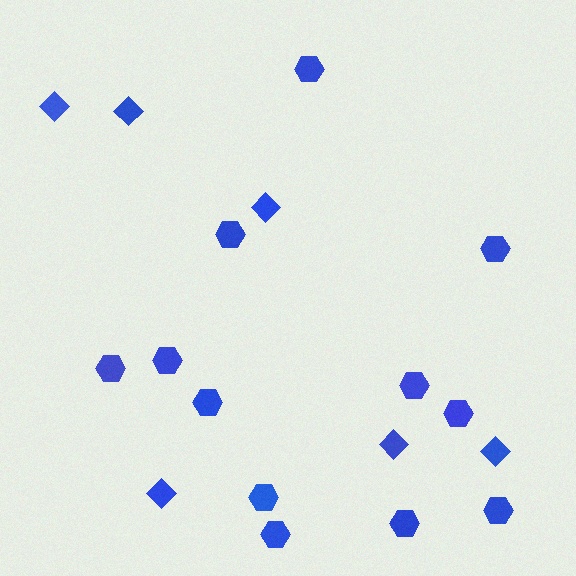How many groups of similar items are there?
There are 2 groups: one group of diamonds (6) and one group of hexagons (12).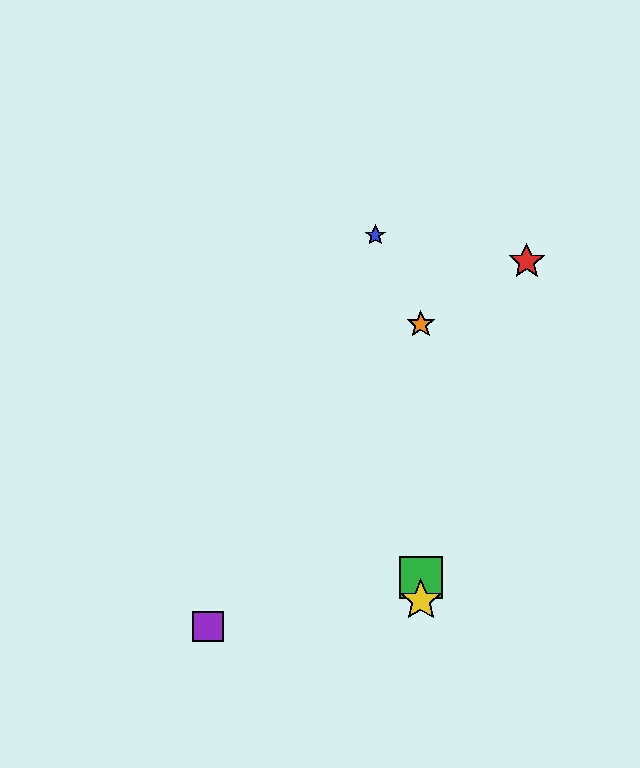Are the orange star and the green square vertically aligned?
Yes, both are at x≈421.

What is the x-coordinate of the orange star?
The orange star is at x≈421.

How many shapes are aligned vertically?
3 shapes (the green square, the yellow star, the orange star) are aligned vertically.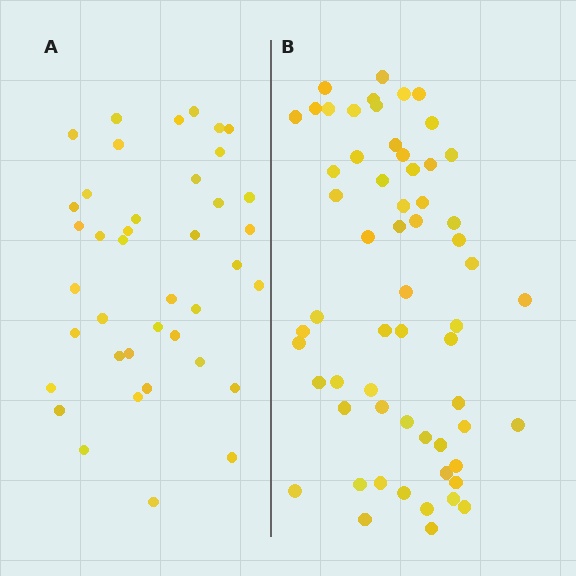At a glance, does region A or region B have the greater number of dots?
Region B (the right region) has more dots.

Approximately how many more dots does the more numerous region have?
Region B has approximately 20 more dots than region A.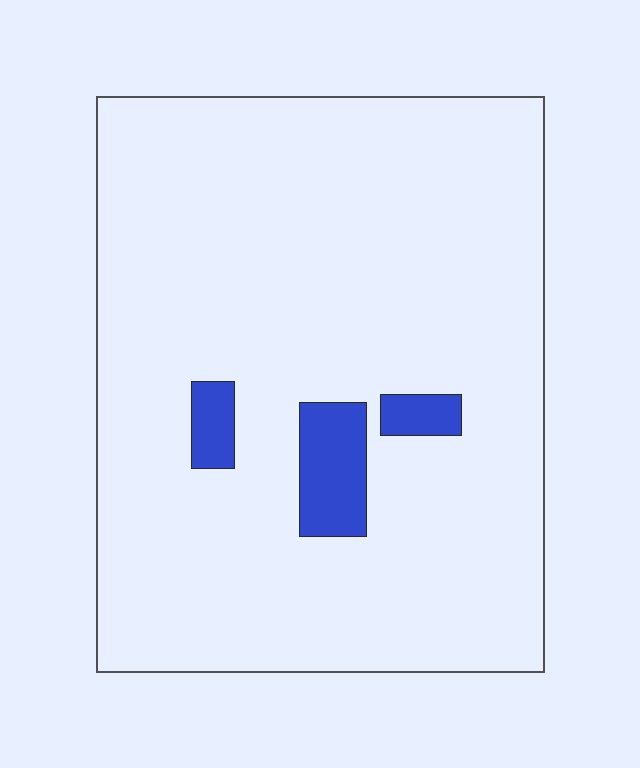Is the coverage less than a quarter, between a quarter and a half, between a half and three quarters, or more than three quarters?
Less than a quarter.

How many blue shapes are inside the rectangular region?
3.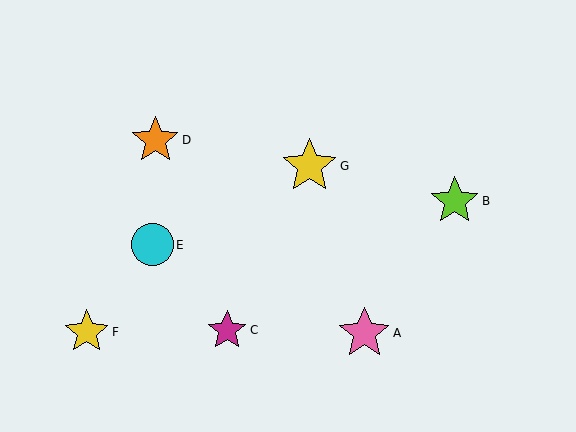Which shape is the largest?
The yellow star (labeled G) is the largest.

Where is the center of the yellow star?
The center of the yellow star is at (87, 332).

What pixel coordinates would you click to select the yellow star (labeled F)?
Click at (87, 332) to select the yellow star F.